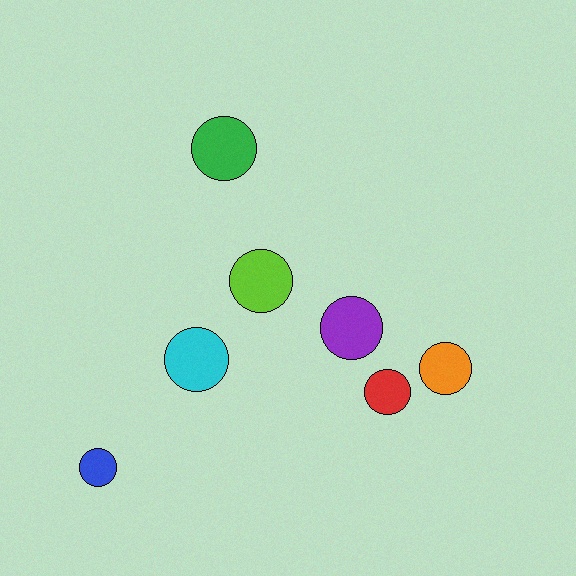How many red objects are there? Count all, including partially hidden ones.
There is 1 red object.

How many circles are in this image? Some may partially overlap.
There are 7 circles.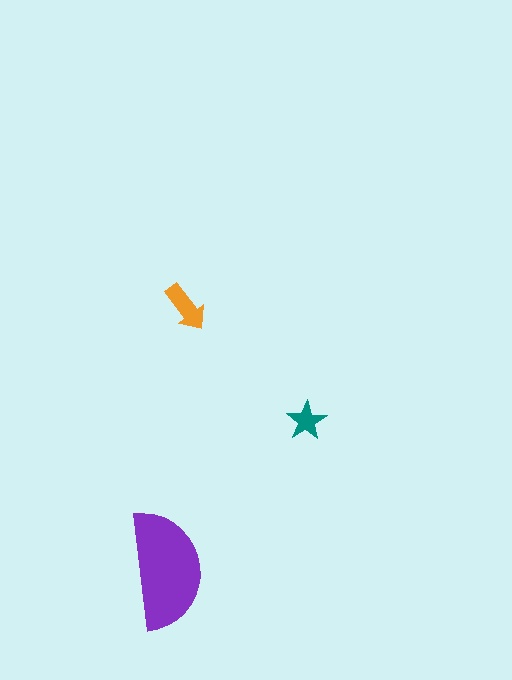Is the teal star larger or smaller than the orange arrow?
Smaller.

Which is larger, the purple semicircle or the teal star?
The purple semicircle.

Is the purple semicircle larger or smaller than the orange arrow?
Larger.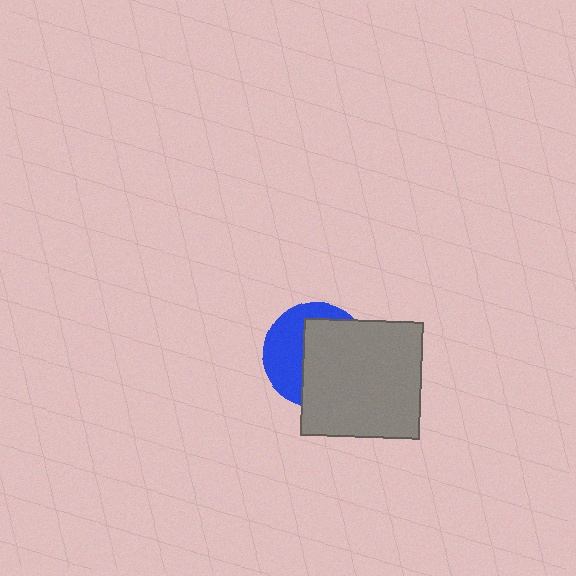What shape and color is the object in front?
The object in front is a gray rectangle.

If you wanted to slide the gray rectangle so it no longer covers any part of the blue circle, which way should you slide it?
Slide it right — that is the most direct way to separate the two shapes.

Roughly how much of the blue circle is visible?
A small part of it is visible (roughly 42%).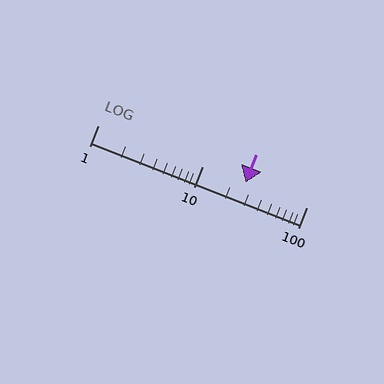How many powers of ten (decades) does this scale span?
The scale spans 2 decades, from 1 to 100.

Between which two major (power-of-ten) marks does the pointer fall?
The pointer is between 10 and 100.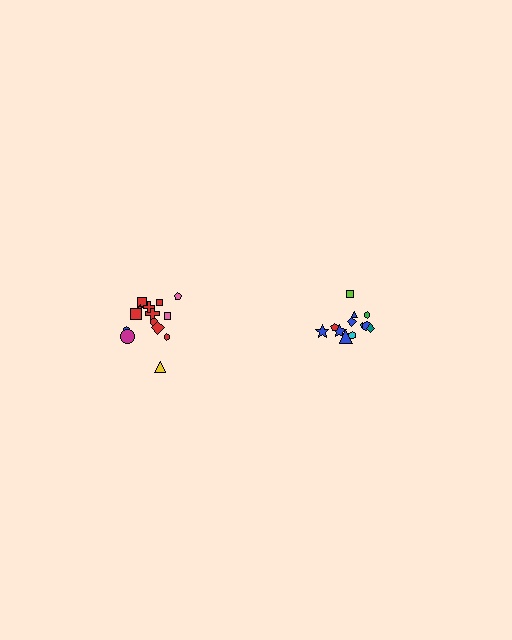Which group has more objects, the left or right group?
The left group.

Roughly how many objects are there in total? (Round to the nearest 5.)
Roughly 25 objects in total.